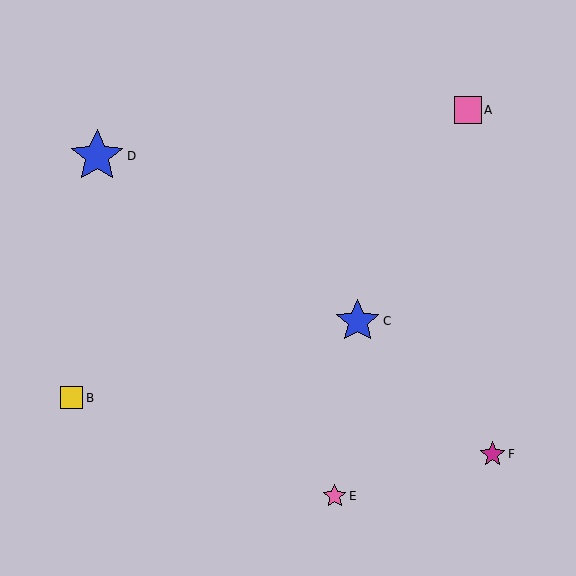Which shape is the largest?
The blue star (labeled D) is the largest.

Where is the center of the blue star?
The center of the blue star is at (97, 156).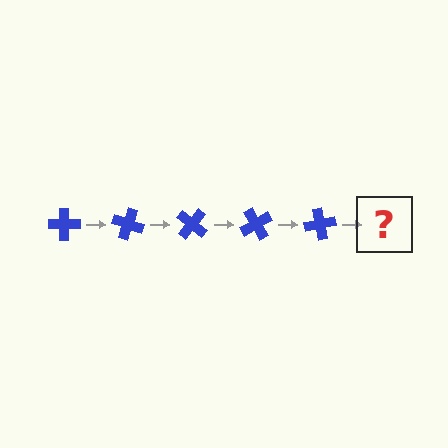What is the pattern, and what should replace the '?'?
The pattern is that the cross rotates 20 degrees each step. The '?' should be a blue cross rotated 100 degrees.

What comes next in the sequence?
The next element should be a blue cross rotated 100 degrees.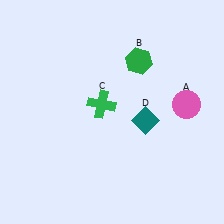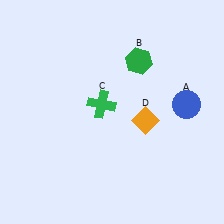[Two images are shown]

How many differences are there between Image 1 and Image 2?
There are 2 differences between the two images.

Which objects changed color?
A changed from pink to blue. D changed from teal to orange.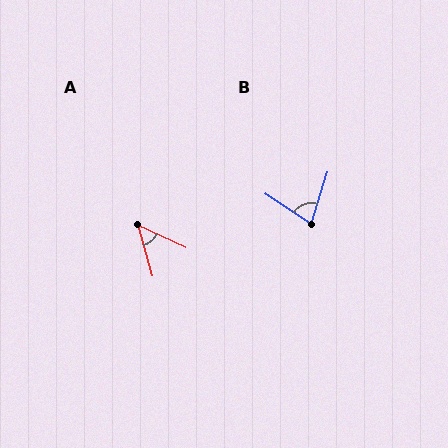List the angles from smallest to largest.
A (49°), B (73°).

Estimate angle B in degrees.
Approximately 73 degrees.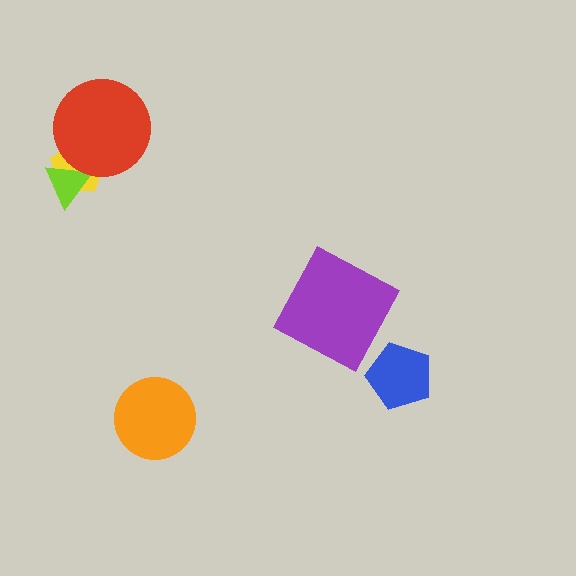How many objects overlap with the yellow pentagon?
2 objects overlap with the yellow pentagon.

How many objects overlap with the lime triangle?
2 objects overlap with the lime triangle.